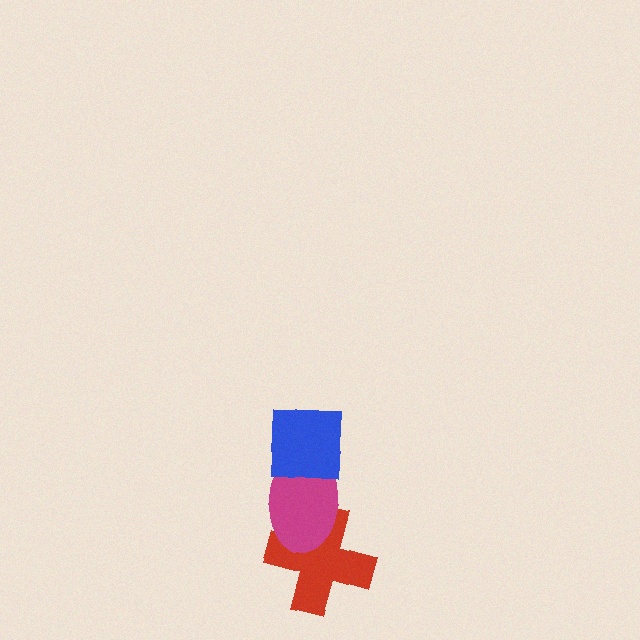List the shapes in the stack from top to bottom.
From top to bottom: the blue square, the magenta ellipse, the red cross.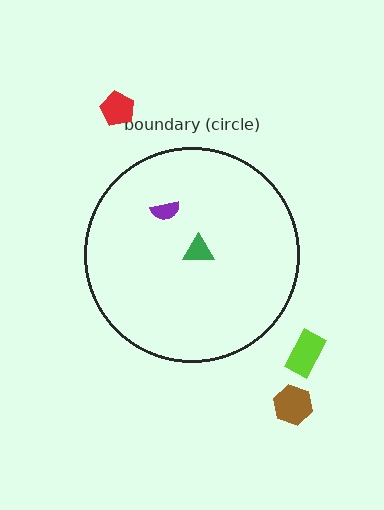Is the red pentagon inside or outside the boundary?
Outside.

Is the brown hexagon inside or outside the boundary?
Outside.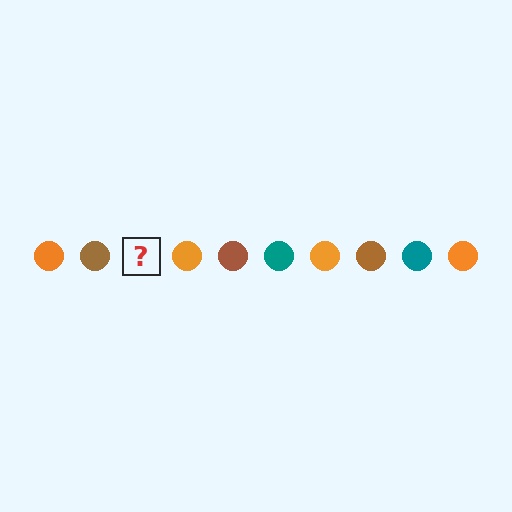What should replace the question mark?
The question mark should be replaced with a teal circle.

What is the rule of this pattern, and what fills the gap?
The rule is that the pattern cycles through orange, brown, teal circles. The gap should be filled with a teal circle.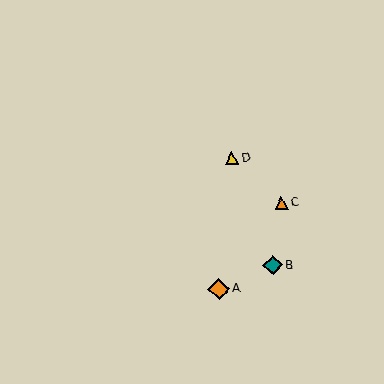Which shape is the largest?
The orange diamond (labeled A) is the largest.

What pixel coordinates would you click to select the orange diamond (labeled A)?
Click at (219, 289) to select the orange diamond A.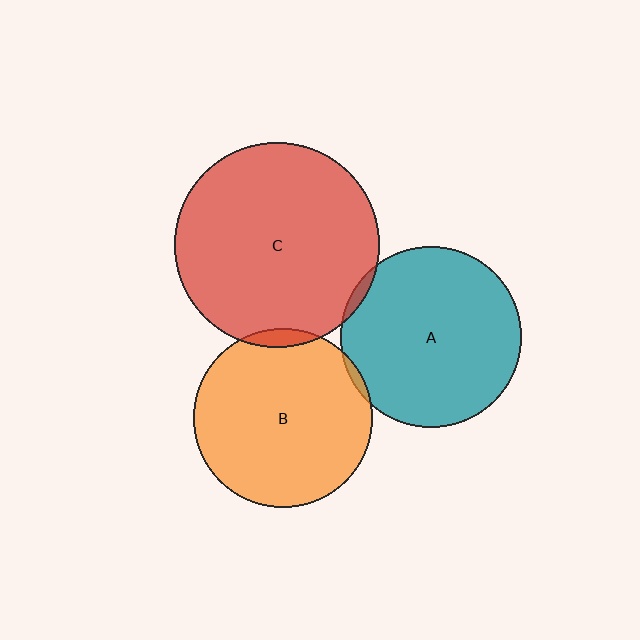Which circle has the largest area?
Circle C (red).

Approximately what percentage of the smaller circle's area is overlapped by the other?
Approximately 5%.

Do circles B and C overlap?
Yes.